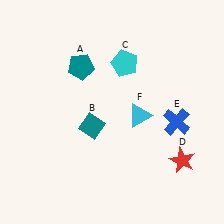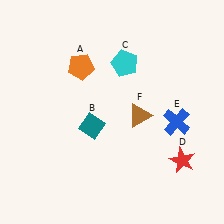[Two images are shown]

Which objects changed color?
A changed from teal to orange. F changed from cyan to brown.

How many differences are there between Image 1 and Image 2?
There are 2 differences between the two images.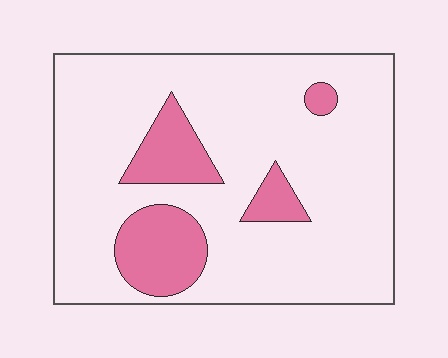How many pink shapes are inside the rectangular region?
4.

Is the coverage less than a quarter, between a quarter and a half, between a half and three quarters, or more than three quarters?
Less than a quarter.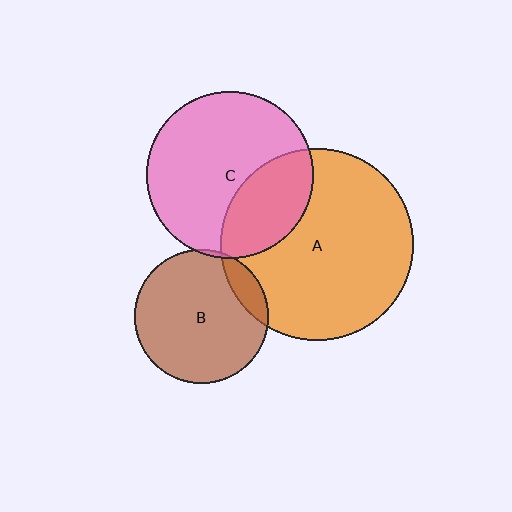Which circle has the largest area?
Circle A (orange).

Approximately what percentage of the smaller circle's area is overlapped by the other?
Approximately 30%.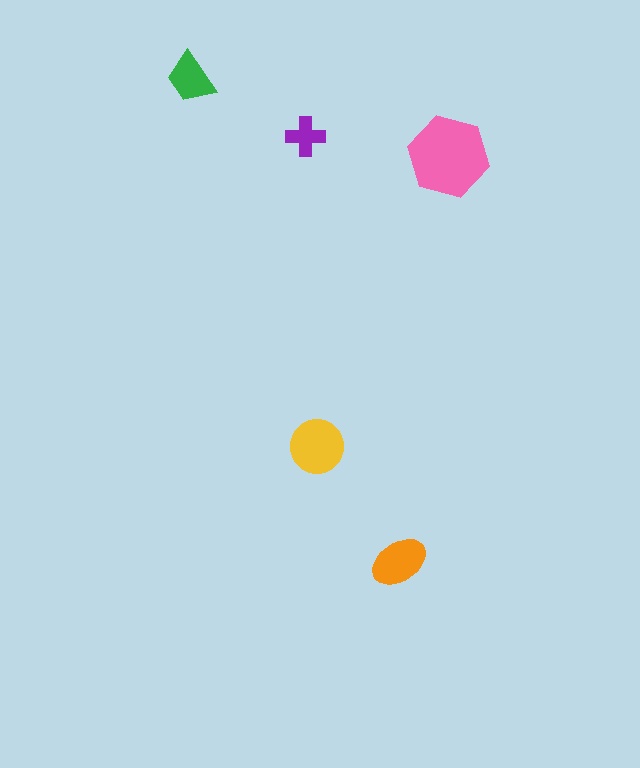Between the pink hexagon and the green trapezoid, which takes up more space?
The pink hexagon.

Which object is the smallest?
The purple cross.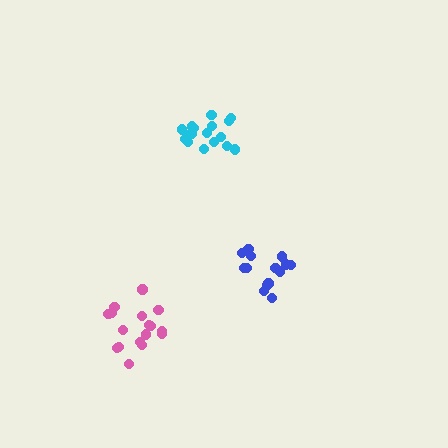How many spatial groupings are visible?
There are 3 spatial groupings.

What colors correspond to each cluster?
The clusters are colored: cyan, pink, blue.